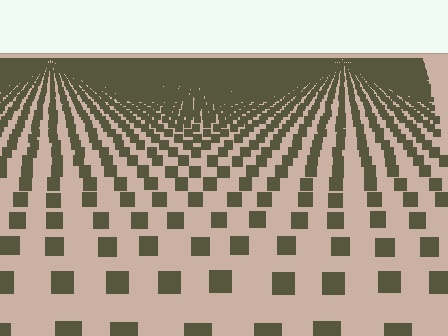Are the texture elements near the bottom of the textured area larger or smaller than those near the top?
Larger. Near the bottom, elements are closer to the viewer and appear at a bigger on-screen size.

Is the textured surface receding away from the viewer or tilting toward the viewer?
The surface is receding away from the viewer. Texture elements get smaller and denser toward the top.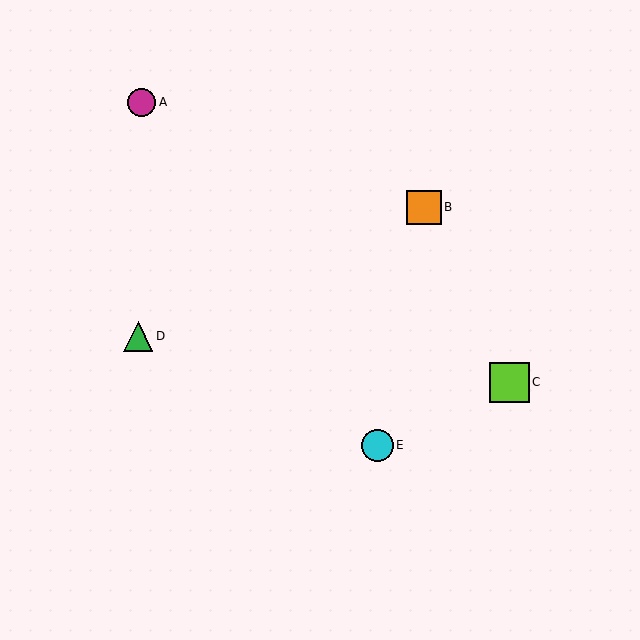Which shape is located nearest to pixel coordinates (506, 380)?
The lime square (labeled C) at (509, 382) is nearest to that location.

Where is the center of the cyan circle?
The center of the cyan circle is at (377, 445).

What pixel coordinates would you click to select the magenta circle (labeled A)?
Click at (141, 102) to select the magenta circle A.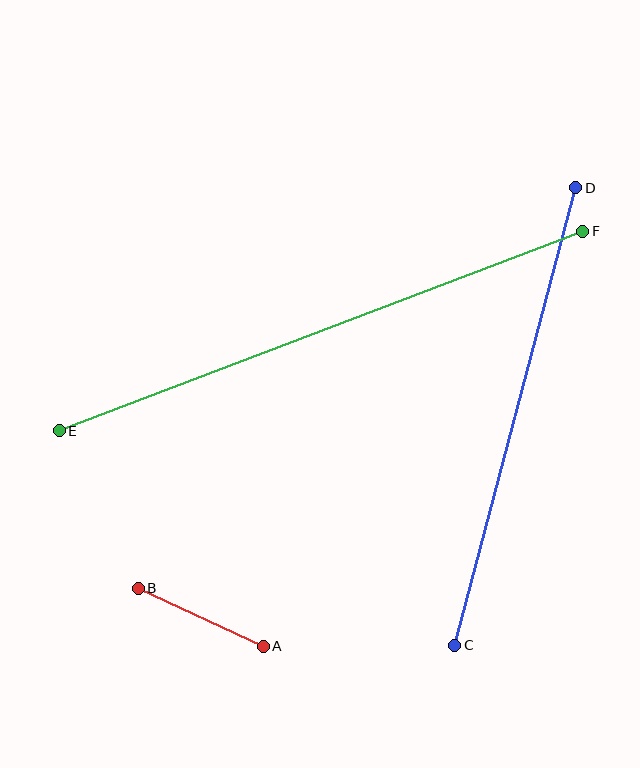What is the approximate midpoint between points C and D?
The midpoint is at approximately (515, 416) pixels.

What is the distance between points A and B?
The distance is approximately 138 pixels.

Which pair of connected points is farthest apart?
Points E and F are farthest apart.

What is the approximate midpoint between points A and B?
The midpoint is at approximately (201, 617) pixels.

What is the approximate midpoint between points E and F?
The midpoint is at approximately (321, 331) pixels.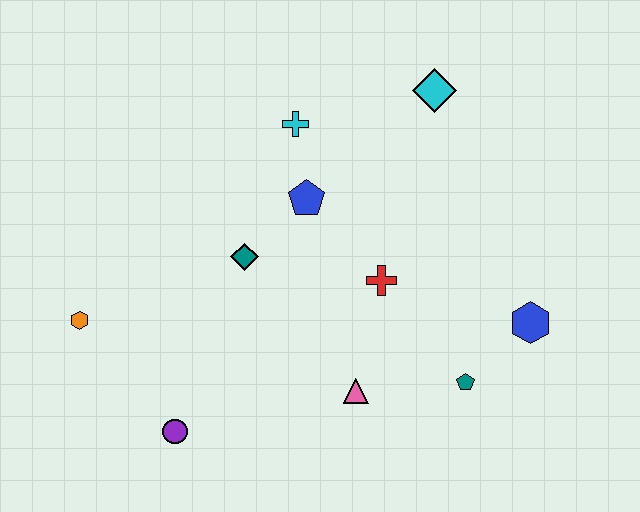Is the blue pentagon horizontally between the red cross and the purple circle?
Yes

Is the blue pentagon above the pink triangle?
Yes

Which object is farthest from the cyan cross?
The purple circle is farthest from the cyan cross.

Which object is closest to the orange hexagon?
The purple circle is closest to the orange hexagon.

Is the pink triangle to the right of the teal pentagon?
No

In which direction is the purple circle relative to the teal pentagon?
The purple circle is to the left of the teal pentagon.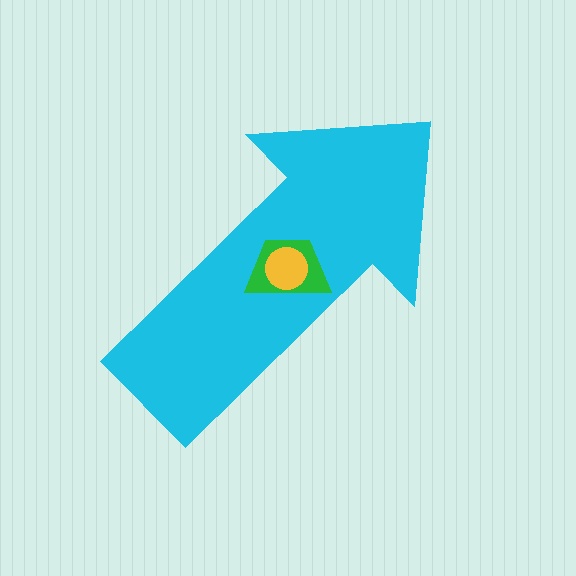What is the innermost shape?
The yellow circle.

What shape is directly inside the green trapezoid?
The yellow circle.